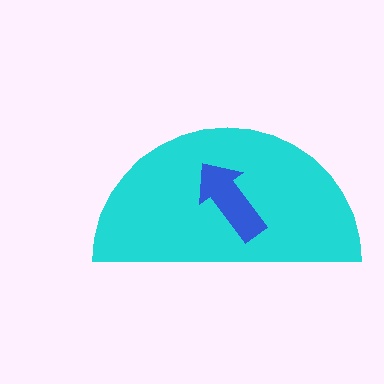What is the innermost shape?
The blue arrow.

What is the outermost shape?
The cyan semicircle.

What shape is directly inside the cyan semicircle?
The blue arrow.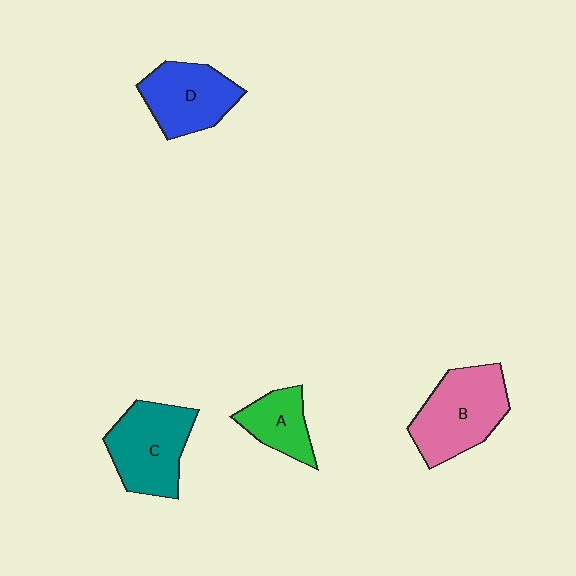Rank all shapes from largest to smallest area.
From largest to smallest: B (pink), C (teal), D (blue), A (green).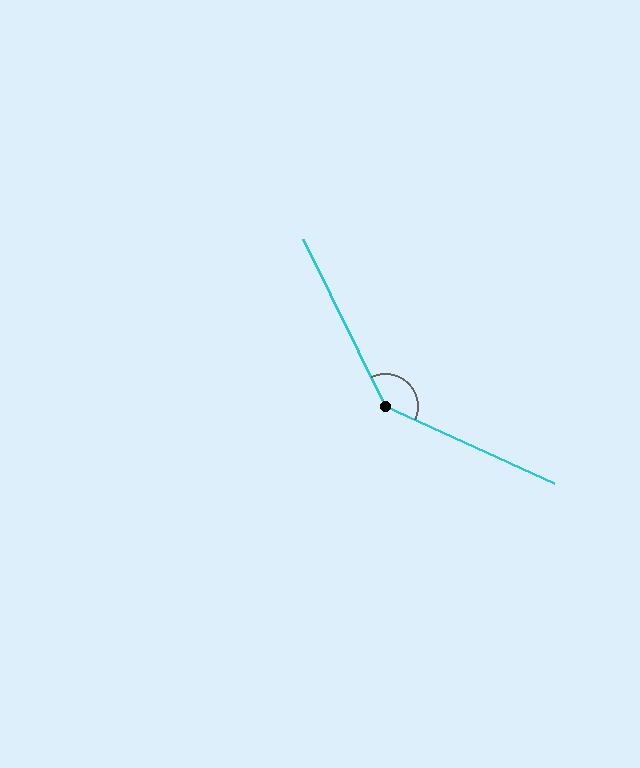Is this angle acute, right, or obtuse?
It is obtuse.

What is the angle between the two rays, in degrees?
Approximately 140 degrees.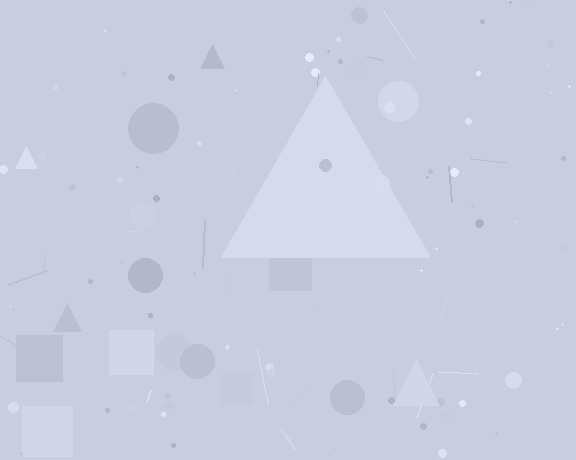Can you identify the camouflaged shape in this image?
The camouflaged shape is a triangle.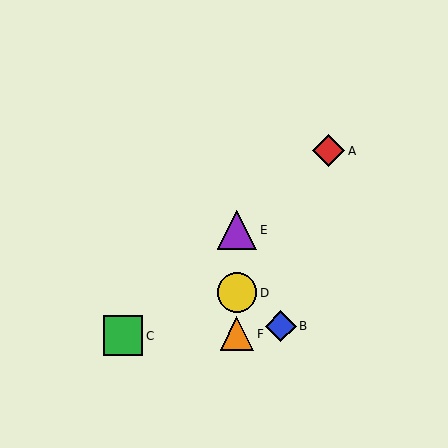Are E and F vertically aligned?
Yes, both are at x≈237.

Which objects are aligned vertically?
Objects D, E, F are aligned vertically.